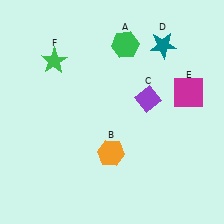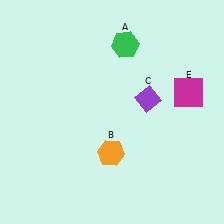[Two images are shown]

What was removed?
The teal star (D), the green star (F) were removed in Image 2.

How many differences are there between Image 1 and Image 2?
There are 2 differences between the two images.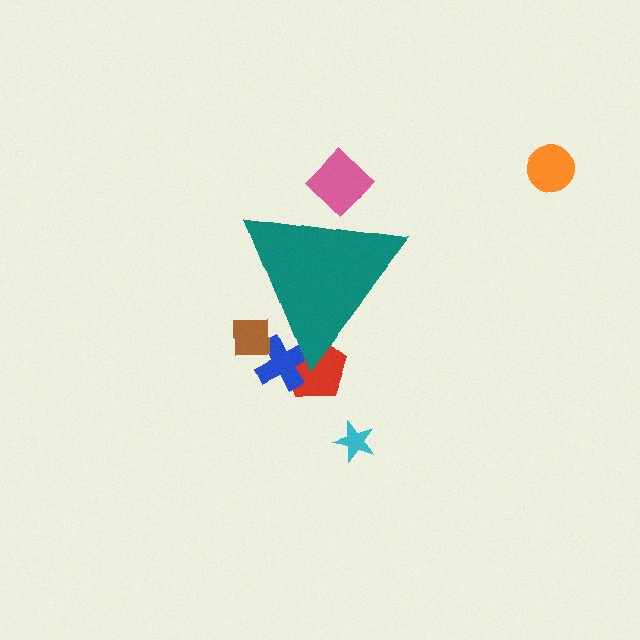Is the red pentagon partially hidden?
Yes, the red pentagon is partially hidden behind the teal triangle.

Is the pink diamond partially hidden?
Yes, the pink diamond is partially hidden behind the teal triangle.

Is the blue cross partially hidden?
Yes, the blue cross is partially hidden behind the teal triangle.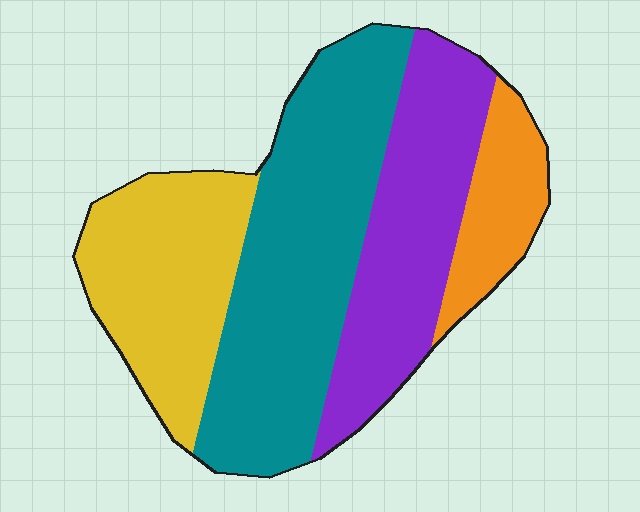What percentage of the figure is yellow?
Yellow takes up less than a quarter of the figure.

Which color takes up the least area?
Orange, at roughly 10%.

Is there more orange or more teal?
Teal.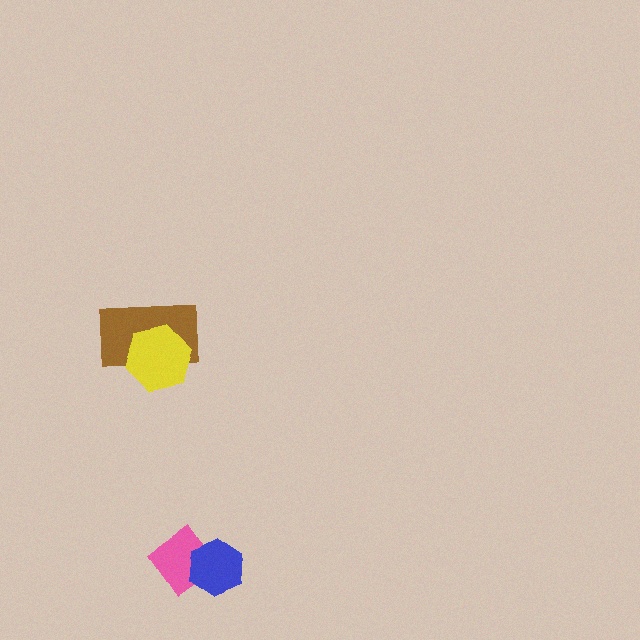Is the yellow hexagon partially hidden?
No, no other shape covers it.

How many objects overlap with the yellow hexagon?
1 object overlaps with the yellow hexagon.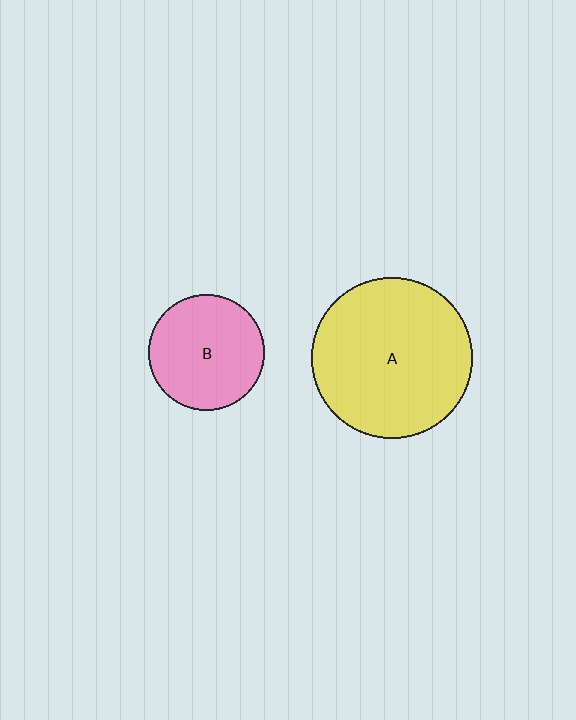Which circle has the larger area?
Circle A (yellow).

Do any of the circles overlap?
No, none of the circles overlap.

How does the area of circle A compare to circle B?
Approximately 1.9 times.